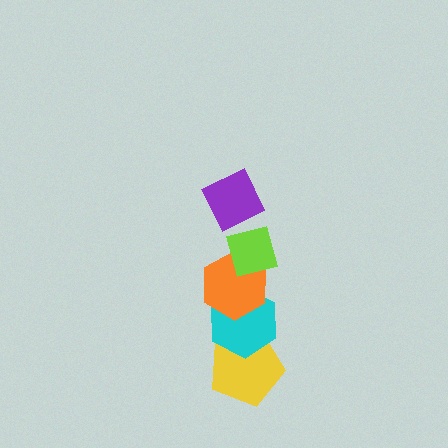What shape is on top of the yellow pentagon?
The cyan hexagon is on top of the yellow pentagon.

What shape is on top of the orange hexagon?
The lime square is on top of the orange hexagon.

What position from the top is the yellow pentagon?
The yellow pentagon is 5th from the top.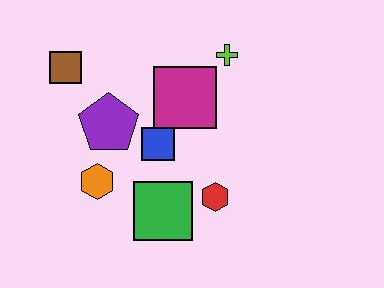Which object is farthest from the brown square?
The red hexagon is farthest from the brown square.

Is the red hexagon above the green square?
Yes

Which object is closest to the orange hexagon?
The purple pentagon is closest to the orange hexagon.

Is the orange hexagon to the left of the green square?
Yes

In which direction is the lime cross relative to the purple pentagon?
The lime cross is to the right of the purple pentagon.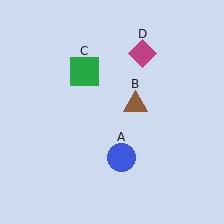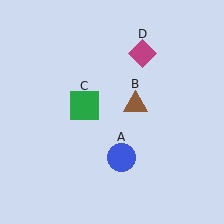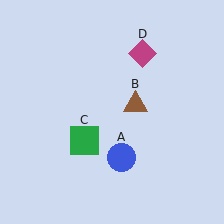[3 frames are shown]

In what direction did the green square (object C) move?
The green square (object C) moved down.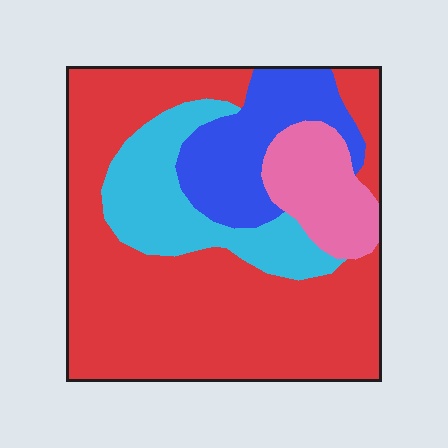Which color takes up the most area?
Red, at roughly 60%.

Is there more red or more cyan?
Red.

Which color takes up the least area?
Pink, at roughly 10%.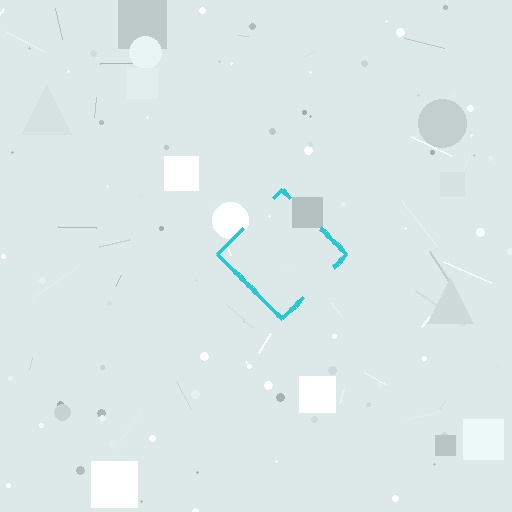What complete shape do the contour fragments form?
The contour fragments form a diamond.